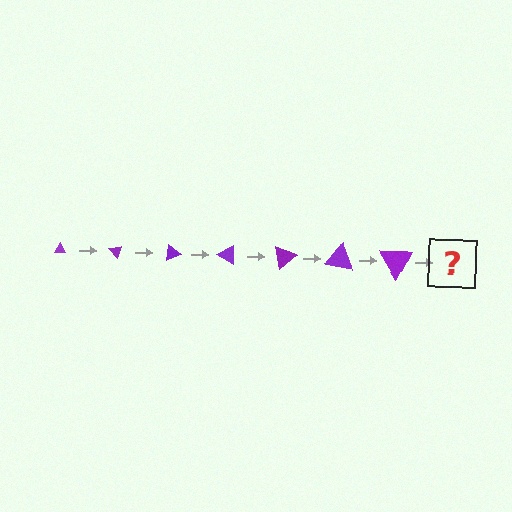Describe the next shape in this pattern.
It should be a triangle, larger than the previous one and rotated 350 degrees from the start.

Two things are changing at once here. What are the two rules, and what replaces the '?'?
The two rules are that the triangle grows larger each step and it rotates 50 degrees each step. The '?' should be a triangle, larger than the previous one and rotated 350 degrees from the start.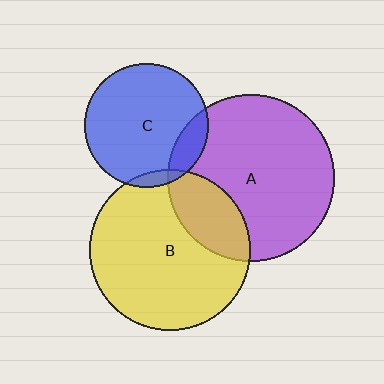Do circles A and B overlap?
Yes.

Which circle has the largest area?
Circle A (purple).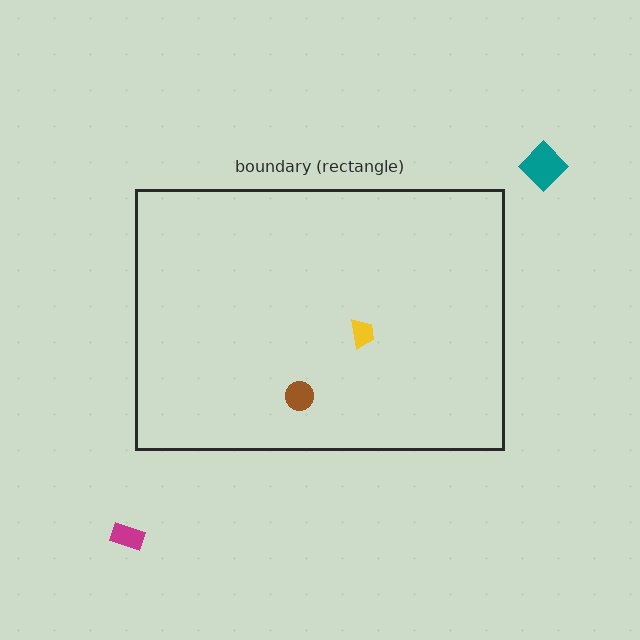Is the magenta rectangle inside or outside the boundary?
Outside.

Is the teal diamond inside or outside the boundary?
Outside.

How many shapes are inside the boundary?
2 inside, 2 outside.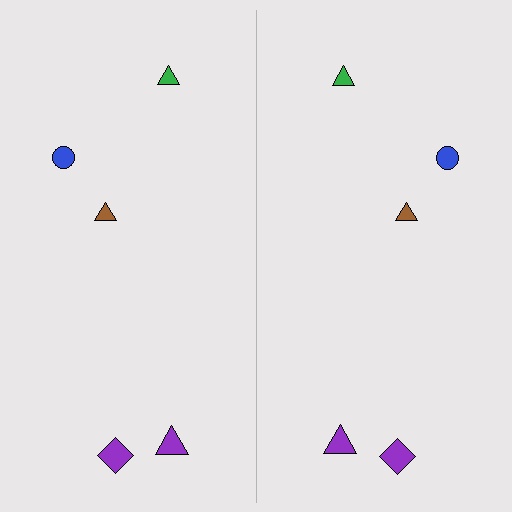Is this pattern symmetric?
Yes, this pattern has bilateral (reflection) symmetry.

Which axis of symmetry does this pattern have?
The pattern has a vertical axis of symmetry running through the center of the image.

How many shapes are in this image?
There are 10 shapes in this image.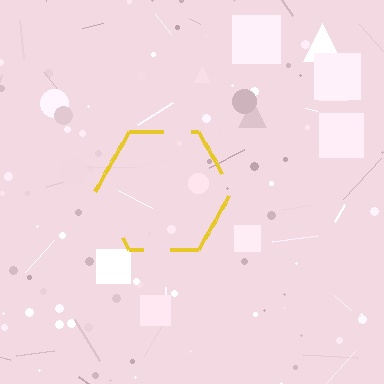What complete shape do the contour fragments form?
The contour fragments form a hexagon.